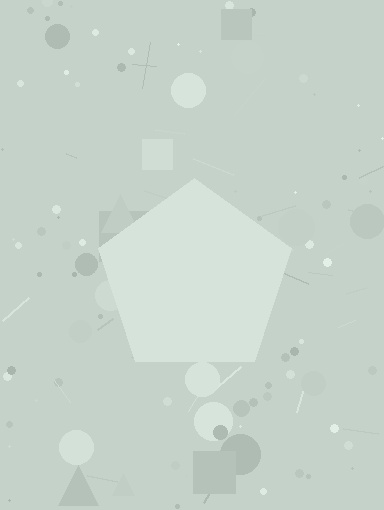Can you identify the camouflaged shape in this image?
The camouflaged shape is a pentagon.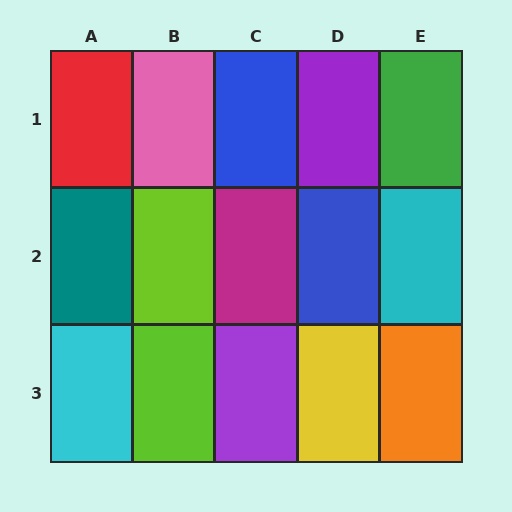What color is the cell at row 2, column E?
Cyan.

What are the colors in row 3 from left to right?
Cyan, lime, purple, yellow, orange.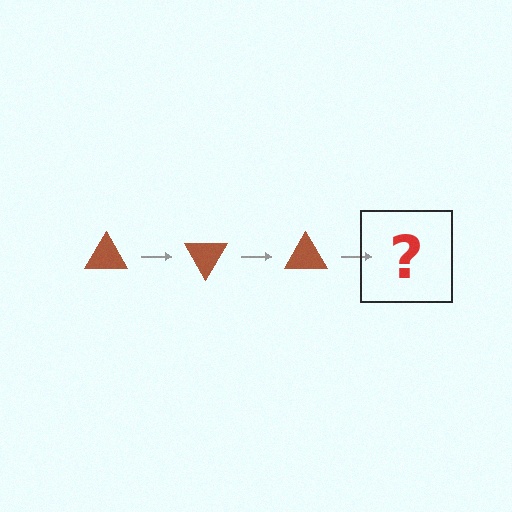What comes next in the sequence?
The next element should be a brown triangle rotated 180 degrees.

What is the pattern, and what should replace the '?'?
The pattern is that the triangle rotates 60 degrees each step. The '?' should be a brown triangle rotated 180 degrees.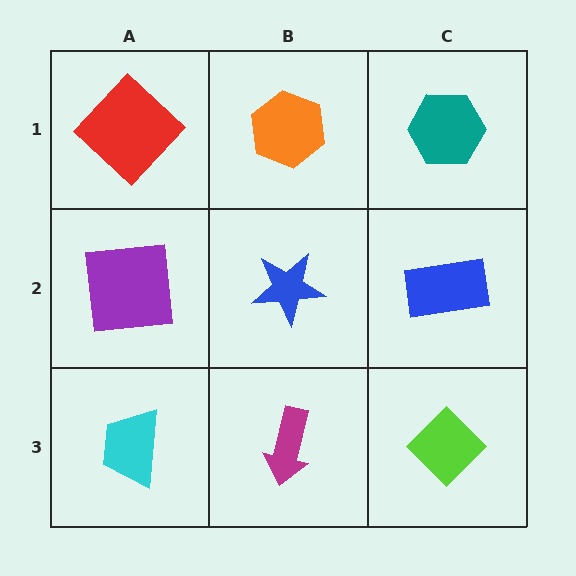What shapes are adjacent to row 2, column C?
A teal hexagon (row 1, column C), a lime diamond (row 3, column C), a blue star (row 2, column B).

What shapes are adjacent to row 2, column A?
A red diamond (row 1, column A), a cyan trapezoid (row 3, column A), a blue star (row 2, column B).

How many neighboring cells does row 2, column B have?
4.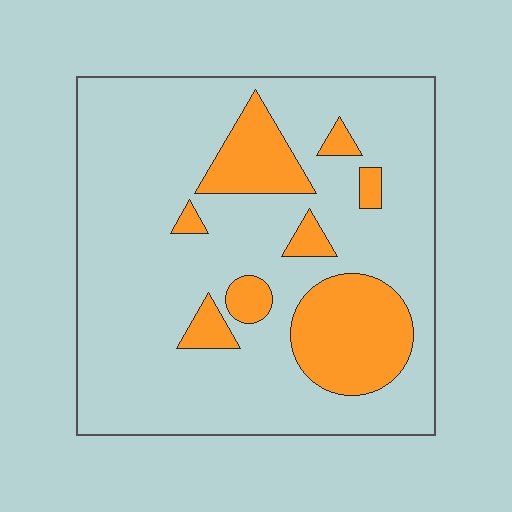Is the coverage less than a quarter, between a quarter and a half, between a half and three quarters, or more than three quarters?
Less than a quarter.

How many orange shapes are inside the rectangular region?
8.